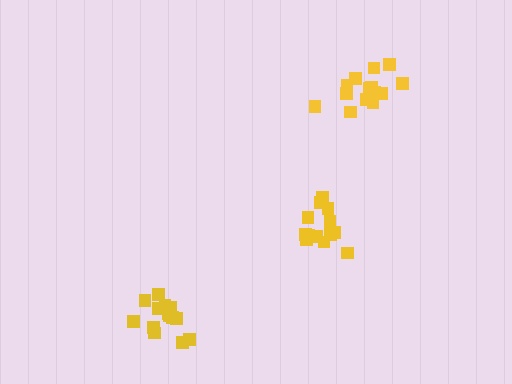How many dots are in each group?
Group 1: 14 dots, Group 2: 14 dots, Group 3: 13 dots (41 total).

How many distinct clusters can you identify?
There are 3 distinct clusters.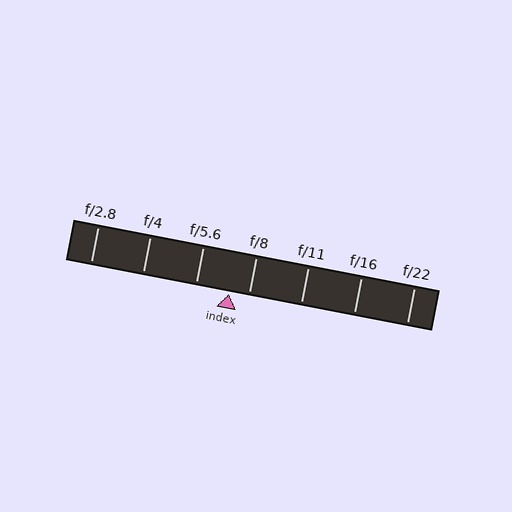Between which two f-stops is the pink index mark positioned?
The index mark is between f/5.6 and f/8.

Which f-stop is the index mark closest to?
The index mark is closest to f/8.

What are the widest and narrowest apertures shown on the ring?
The widest aperture shown is f/2.8 and the narrowest is f/22.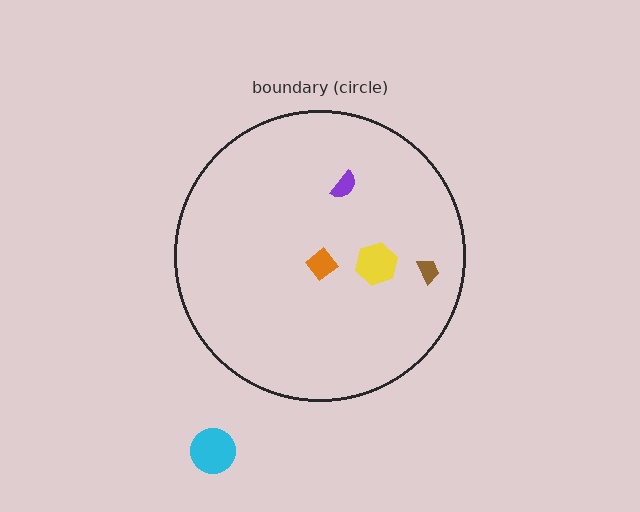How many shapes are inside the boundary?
4 inside, 1 outside.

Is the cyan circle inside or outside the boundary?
Outside.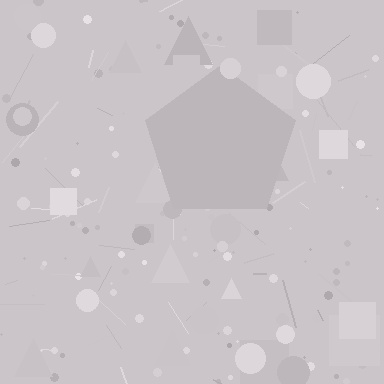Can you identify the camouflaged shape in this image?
The camouflaged shape is a pentagon.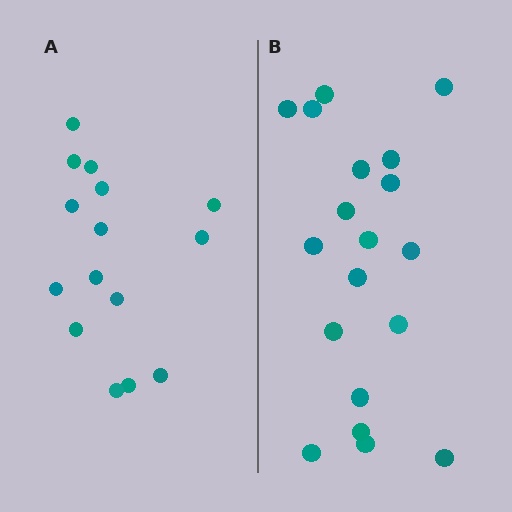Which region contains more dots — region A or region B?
Region B (the right region) has more dots.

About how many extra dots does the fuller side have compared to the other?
Region B has about 4 more dots than region A.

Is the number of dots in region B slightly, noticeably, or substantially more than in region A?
Region B has noticeably more, but not dramatically so. The ratio is roughly 1.3 to 1.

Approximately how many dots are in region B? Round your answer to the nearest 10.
About 20 dots. (The exact count is 19, which rounds to 20.)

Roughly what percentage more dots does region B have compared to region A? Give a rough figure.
About 25% more.